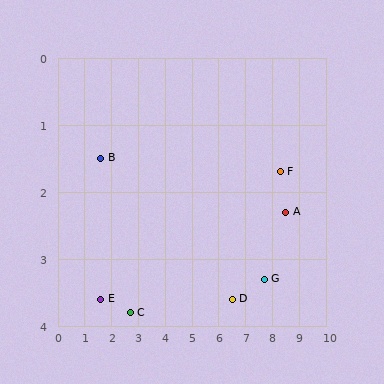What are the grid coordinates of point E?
Point E is at approximately (1.6, 3.6).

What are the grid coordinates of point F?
Point F is at approximately (8.3, 1.7).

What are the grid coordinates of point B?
Point B is at approximately (1.6, 1.5).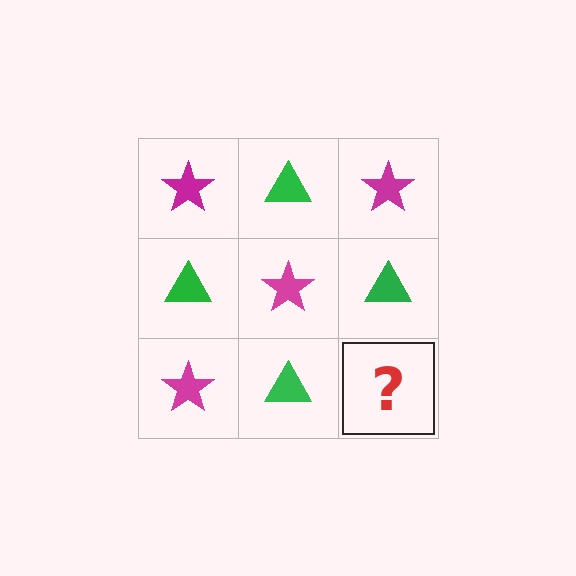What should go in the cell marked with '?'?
The missing cell should contain a magenta star.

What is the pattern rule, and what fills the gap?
The rule is that it alternates magenta star and green triangle in a checkerboard pattern. The gap should be filled with a magenta star.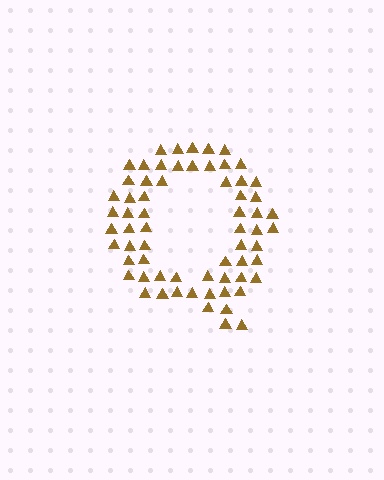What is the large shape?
The large shape is the letter Q.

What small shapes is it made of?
It is made of small triangles.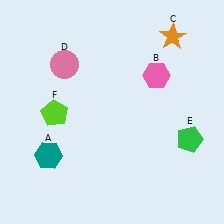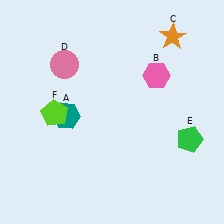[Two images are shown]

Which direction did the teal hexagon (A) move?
The teal hexagon (A) moved up.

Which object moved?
The teal hexagon (A) moved up.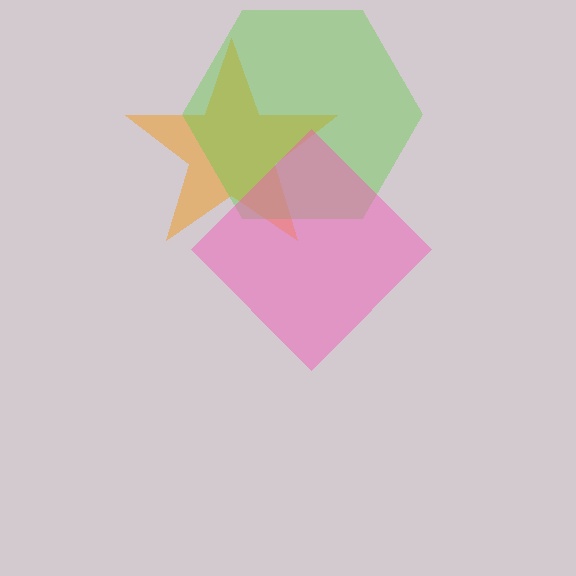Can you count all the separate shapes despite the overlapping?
Yes, there are 3 separate shapes.